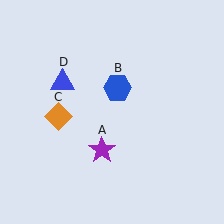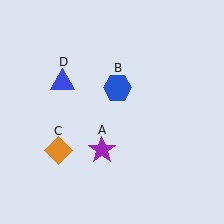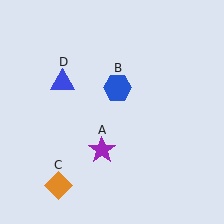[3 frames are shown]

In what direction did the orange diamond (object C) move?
The orange diamond (object C) moved down.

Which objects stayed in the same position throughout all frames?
Purple star (object A) and blue hexagon (object B) and blue triangle (object D) remained stationary.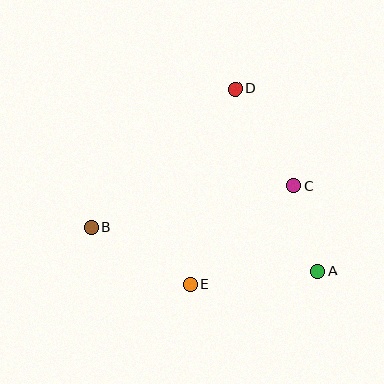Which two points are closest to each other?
Points A and C are closest to each other.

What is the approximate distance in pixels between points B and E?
The distance between B and E is approximately 114 pixels.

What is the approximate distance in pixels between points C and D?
The distance between C and D is approximately 113 pixels.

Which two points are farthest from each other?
Points A and B are farthest from each other.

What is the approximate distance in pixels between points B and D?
The distance between B and D is approximately 200 pixels.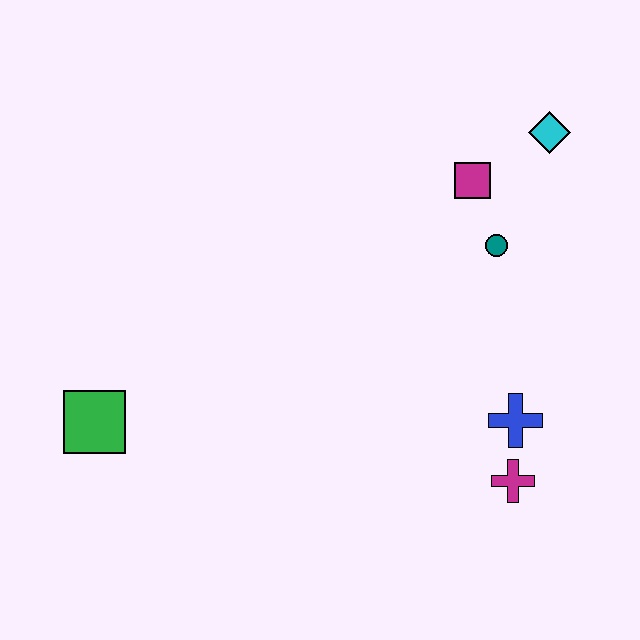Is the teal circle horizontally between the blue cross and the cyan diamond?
No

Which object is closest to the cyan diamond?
The magenta square is closest to the cyan diamond.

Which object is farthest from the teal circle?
The green square is farthest from the teal circle.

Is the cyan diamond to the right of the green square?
Yes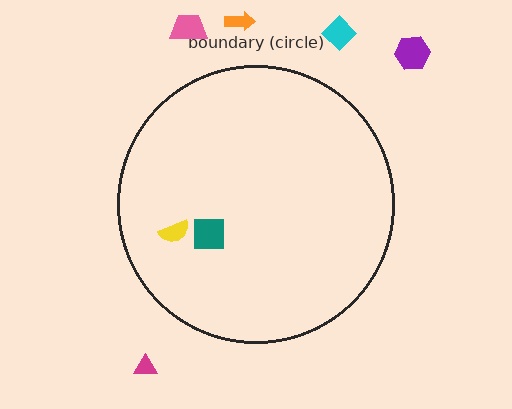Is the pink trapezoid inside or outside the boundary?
Outside.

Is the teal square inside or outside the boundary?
Inside.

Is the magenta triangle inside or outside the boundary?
Outside.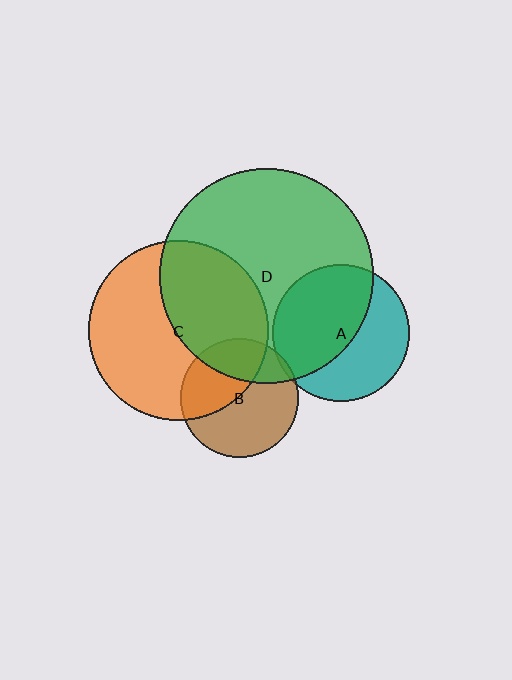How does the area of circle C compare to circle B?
Approximately 2.3 times.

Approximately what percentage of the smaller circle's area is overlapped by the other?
Approximately 45%.